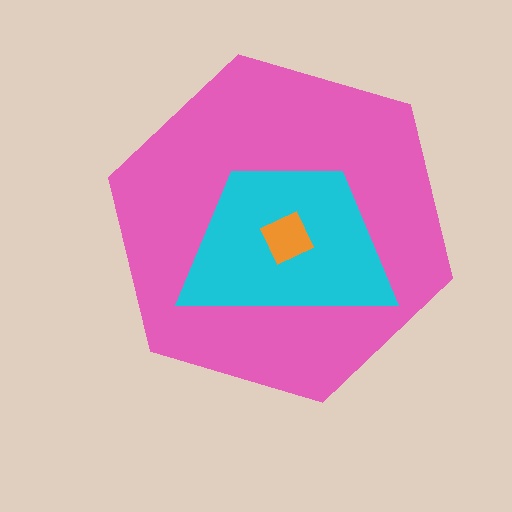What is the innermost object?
The orange diamond.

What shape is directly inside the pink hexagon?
The cyan trapezoid.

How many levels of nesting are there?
3.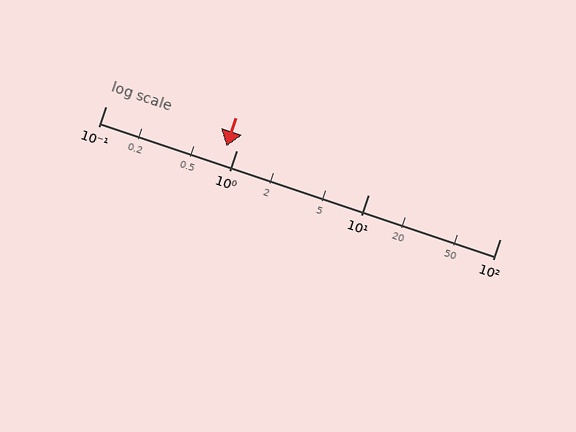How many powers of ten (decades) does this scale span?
The scale spans 3 decades, from 0.1 to 100.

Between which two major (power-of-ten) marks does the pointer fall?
The pointer is between 0.1 and 1.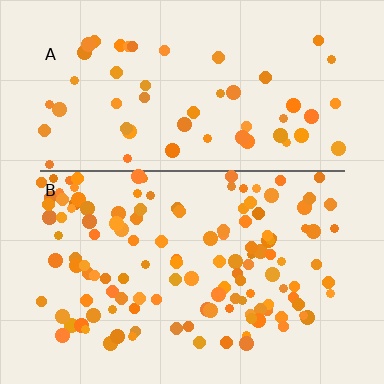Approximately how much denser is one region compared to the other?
Approximately 2.4× — region B over region A.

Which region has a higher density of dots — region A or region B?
B (the bottom).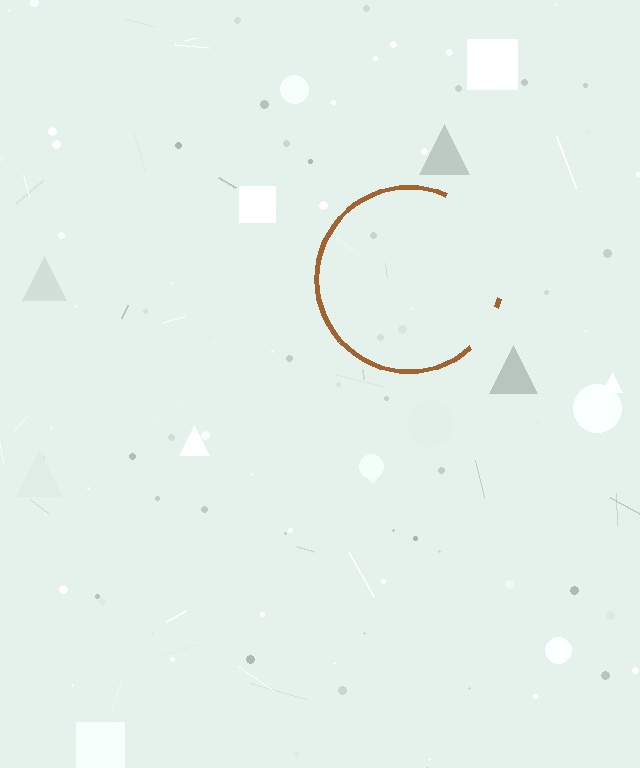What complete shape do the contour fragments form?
The contour fragments form a circle.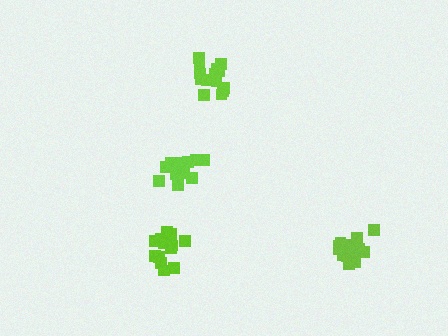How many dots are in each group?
Group 1: 12 dots, Group 2: 14 dots, Group 3: 14 dots, Group 4: 15 dots (55 total).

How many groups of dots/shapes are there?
There are 4 groups.